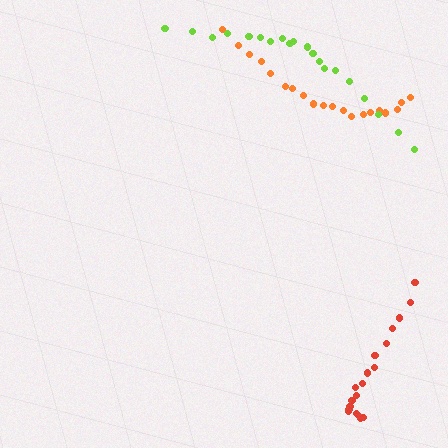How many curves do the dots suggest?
There are 3 distinct paths.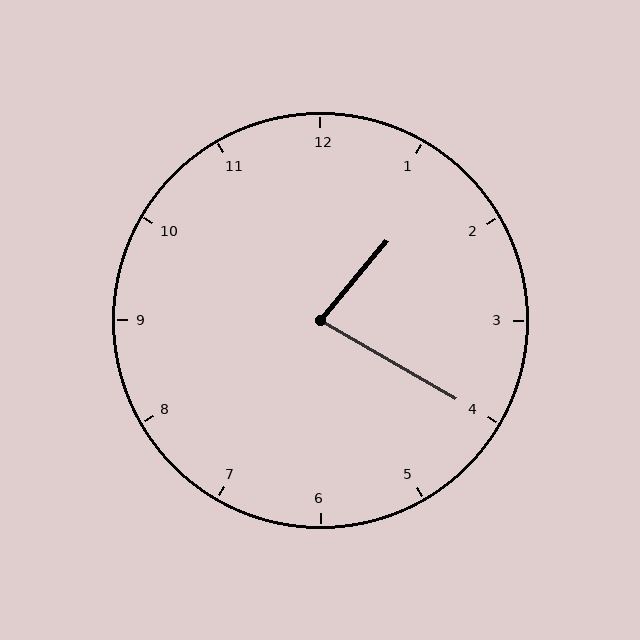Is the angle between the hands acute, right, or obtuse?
It is acute.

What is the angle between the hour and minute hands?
Approximately 80 degrees.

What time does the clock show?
1:20.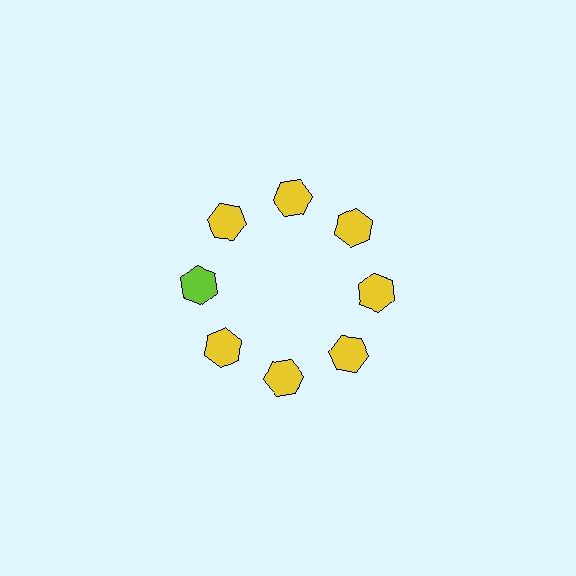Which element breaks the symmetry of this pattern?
The lime hexagon at roughly the 9 o'clock position breaks the symmetry. All other shapes are yellow hexagons.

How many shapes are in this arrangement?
There are 8 shapes arranged in a ring pattern.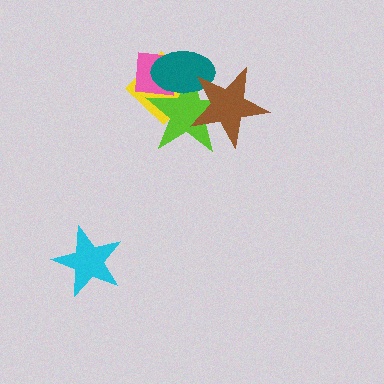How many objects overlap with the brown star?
3 objects overlap with the brown star.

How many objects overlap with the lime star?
4 objects overlap with the lime star.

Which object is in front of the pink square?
The teal ellipse is in front of the pink square.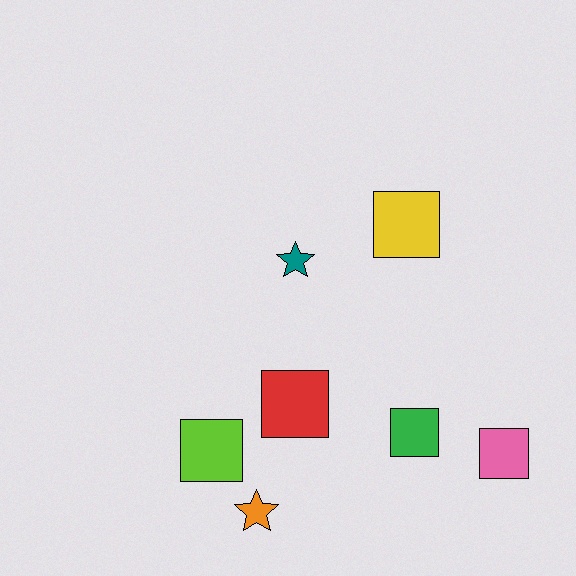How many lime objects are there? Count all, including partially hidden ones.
There is 1 lime object.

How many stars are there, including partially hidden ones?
There are 2 stars.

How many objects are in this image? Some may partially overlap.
There are 7 objects.